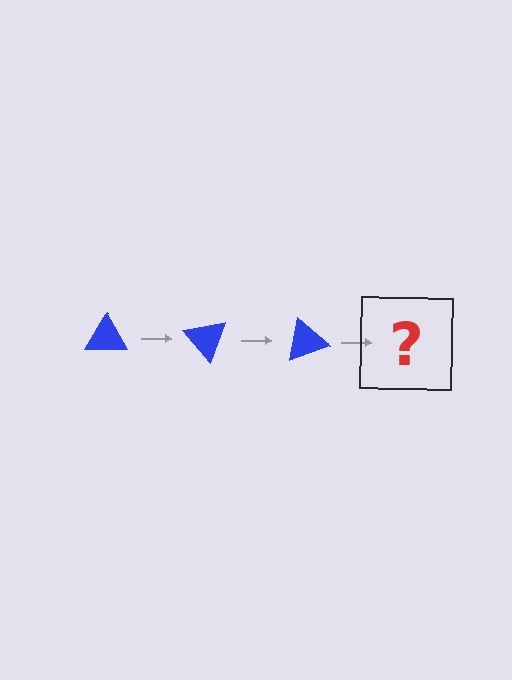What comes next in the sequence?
The next element should be a blue triangle rotated 150 degrees.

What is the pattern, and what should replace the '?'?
The pattern is that the triangle rotates 50 degrees each step. The '?' should be a blue triangle rotated 150 degrees.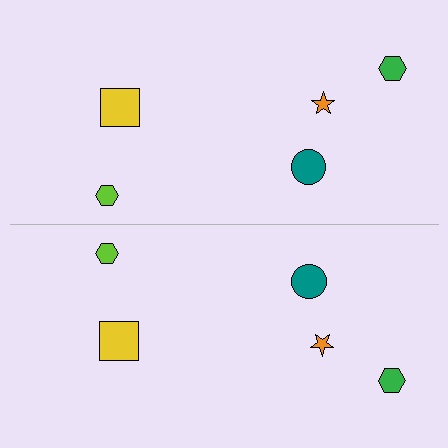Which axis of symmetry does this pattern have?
The pattern has a horizontal axis of symmetry running through the center of the image.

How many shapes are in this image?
There are 10 shapes in this image.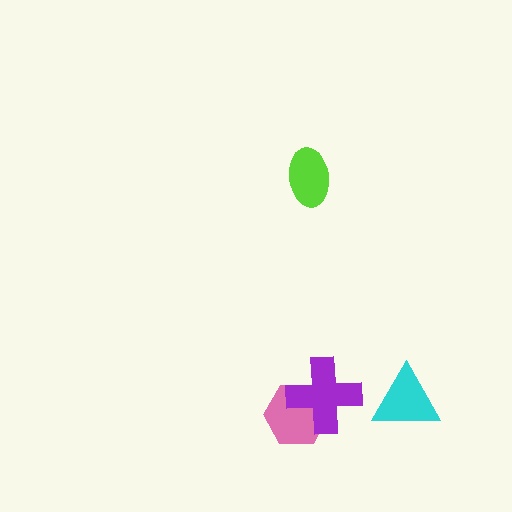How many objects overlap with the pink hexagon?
1 object overlaps with the pink hexagon.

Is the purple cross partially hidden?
No, no other shape covers it.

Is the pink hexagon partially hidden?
Yes, it is partially covered by another shape.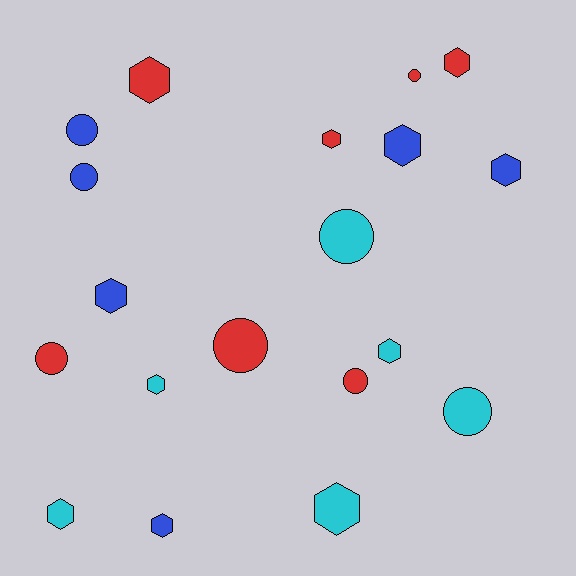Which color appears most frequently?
Red, with 7 objects.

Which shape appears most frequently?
Hexagon, with 11 objects.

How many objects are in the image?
There are 19 objects.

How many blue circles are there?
There are 2 blue circles.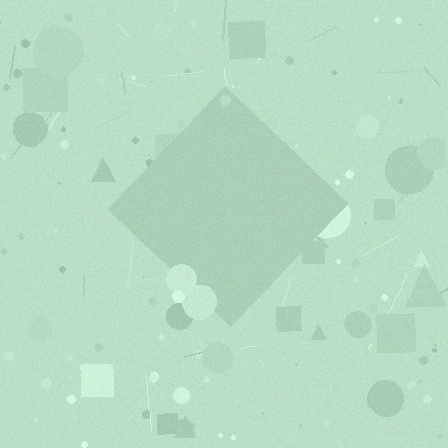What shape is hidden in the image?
A diamond is hidden in the image.